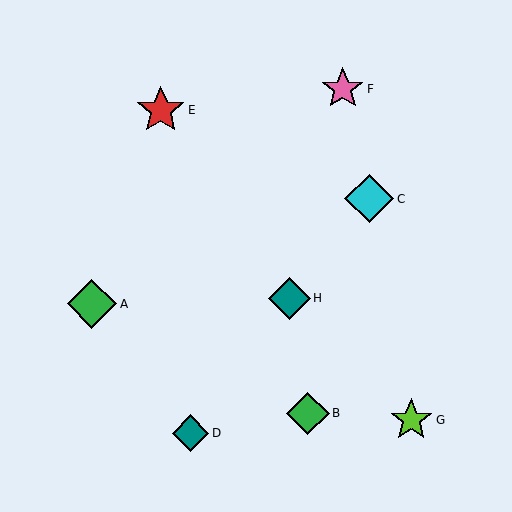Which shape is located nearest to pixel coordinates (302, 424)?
The green diamond (labeled B) at (308, 413) is nearest to that location.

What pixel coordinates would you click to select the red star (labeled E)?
Click at (161, 110) to select the red star E.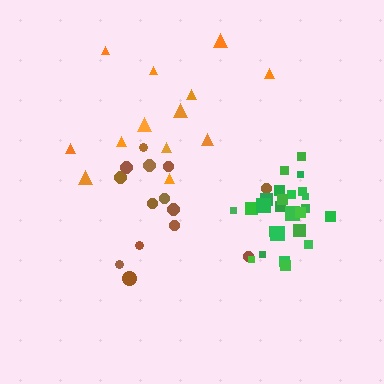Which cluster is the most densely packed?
Green.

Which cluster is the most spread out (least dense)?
Orange.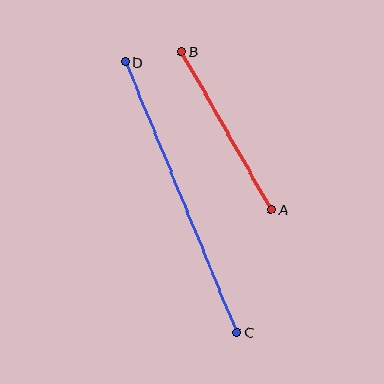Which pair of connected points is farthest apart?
Points C and D are farthest apart.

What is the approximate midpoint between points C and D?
The midpoint is at approximately (181, 197) pixels.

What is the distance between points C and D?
The distance is approximately 293 pixels.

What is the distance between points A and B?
The distance is approximately 182 pixels.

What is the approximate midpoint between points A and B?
The midpoint is at approximately (226, 131) pixels.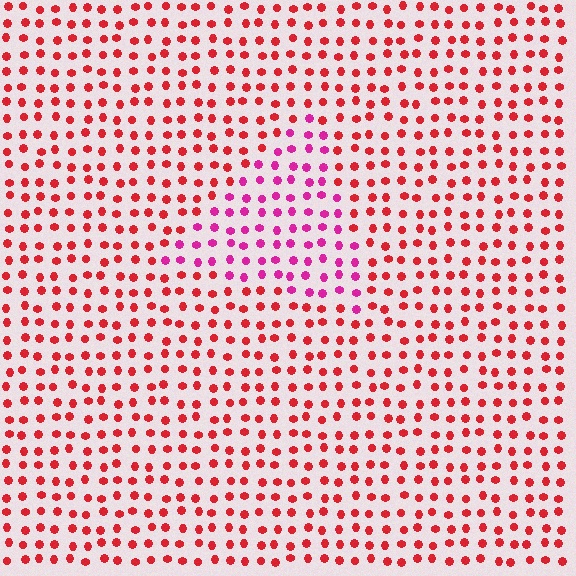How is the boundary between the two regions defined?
The boundary is defined purely by a slight shift in hue (about 37 degrees). Spacing, size, and orientation are identical on both sides.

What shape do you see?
I see a triangle.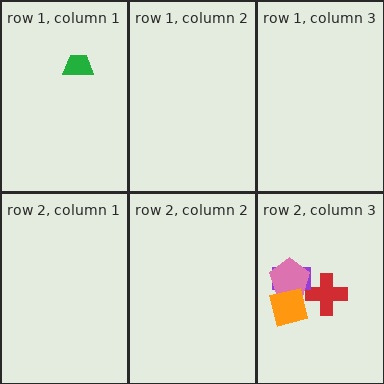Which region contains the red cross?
The row 2, column 3 region.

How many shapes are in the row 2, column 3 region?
4.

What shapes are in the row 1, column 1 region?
The green trapezoid.